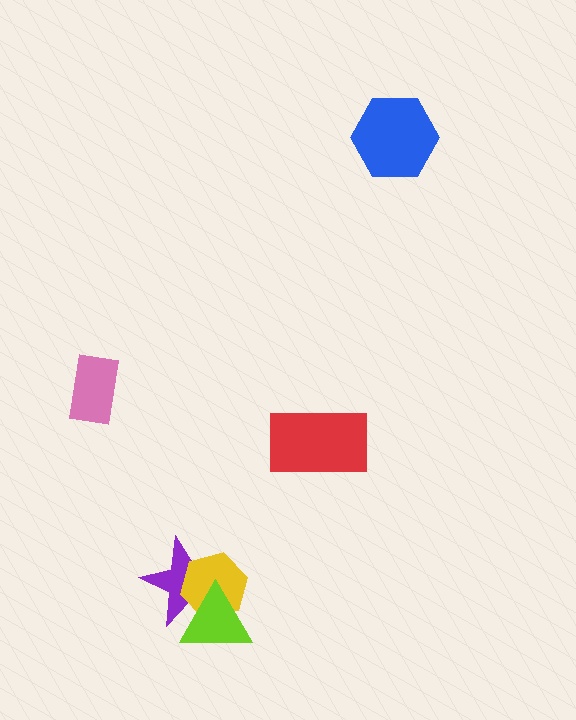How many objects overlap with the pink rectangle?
0 objects overlap with the pink rectangle.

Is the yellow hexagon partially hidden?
Yes, it is partially covered by another shape.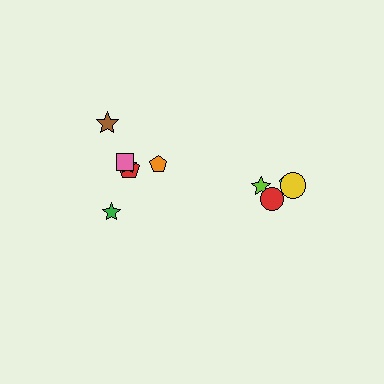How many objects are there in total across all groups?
There are 10 objects.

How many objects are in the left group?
There are 6 objects.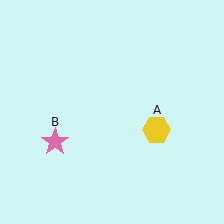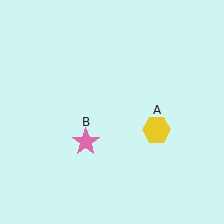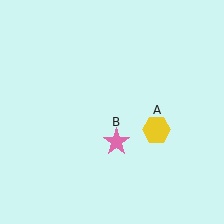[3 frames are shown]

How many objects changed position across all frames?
1 object changed position: pink star (object B).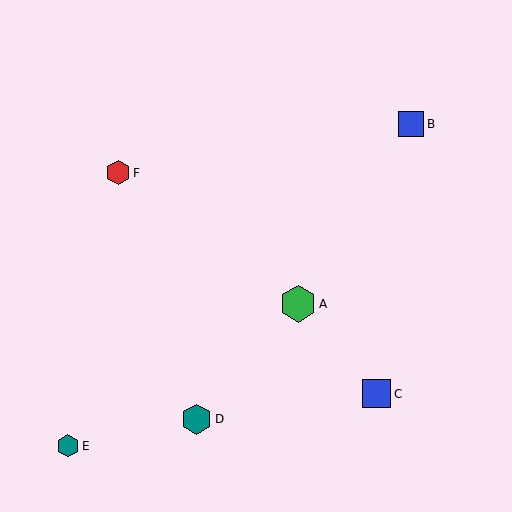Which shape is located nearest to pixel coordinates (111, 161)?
The red hexagon (labeled F) at (118, 173) is nearest to that location.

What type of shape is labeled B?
Shape B is a blue square.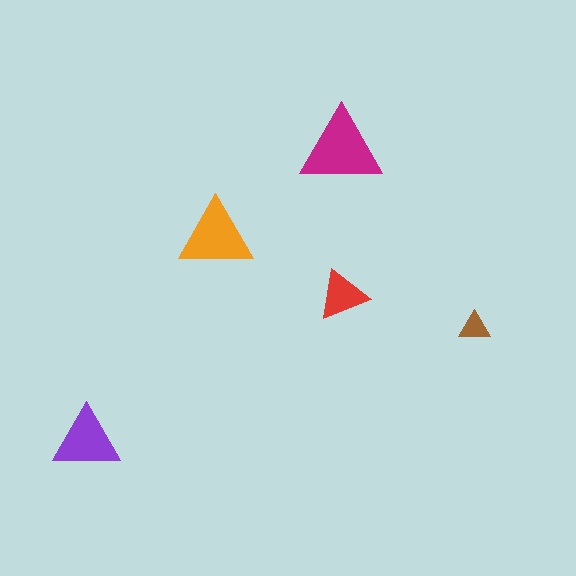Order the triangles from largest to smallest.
the magenta one, the orange one, the purple one, the red one, the brown one.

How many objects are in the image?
There are 5 objects in the image.